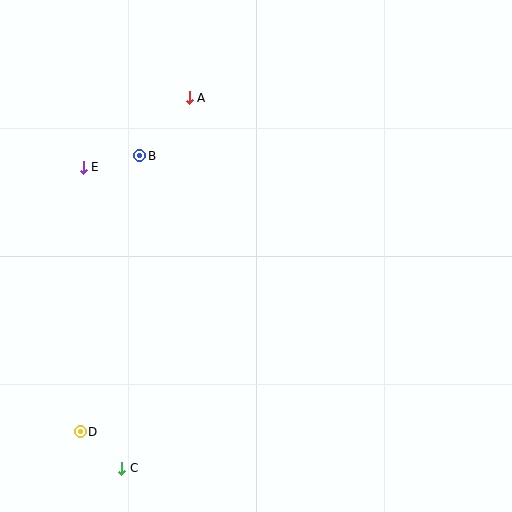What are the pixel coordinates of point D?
Point D is at (80, 432).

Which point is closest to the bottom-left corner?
Point D is closest to the bottom-left corner.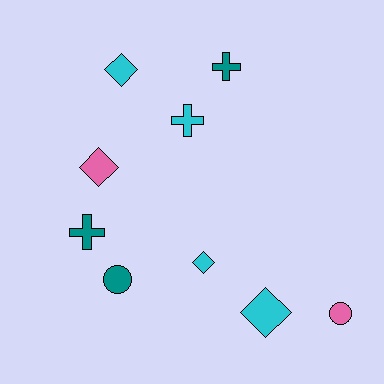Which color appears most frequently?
Cyan, with 4 objects.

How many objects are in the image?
There are 9 objects.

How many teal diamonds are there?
There are no teal diamonds.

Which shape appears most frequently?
Diamond, with 4 objects.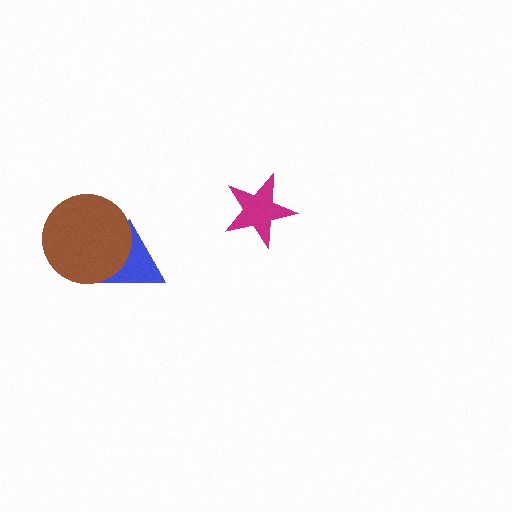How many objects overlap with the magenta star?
0 objects overlap with the magenta star.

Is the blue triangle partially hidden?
Yes, it is partially covered by another shape.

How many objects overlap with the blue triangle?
1 object overlaps with the blue triangle.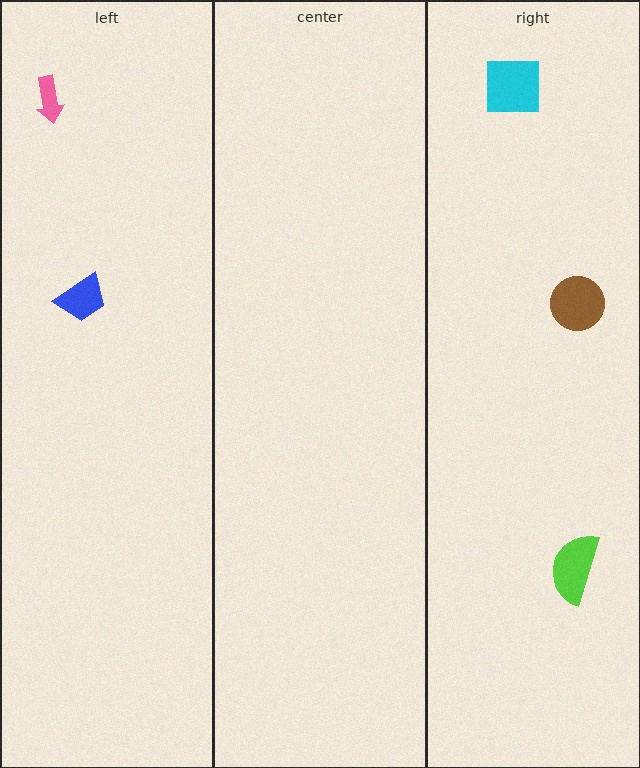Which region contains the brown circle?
The right region.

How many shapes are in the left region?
2.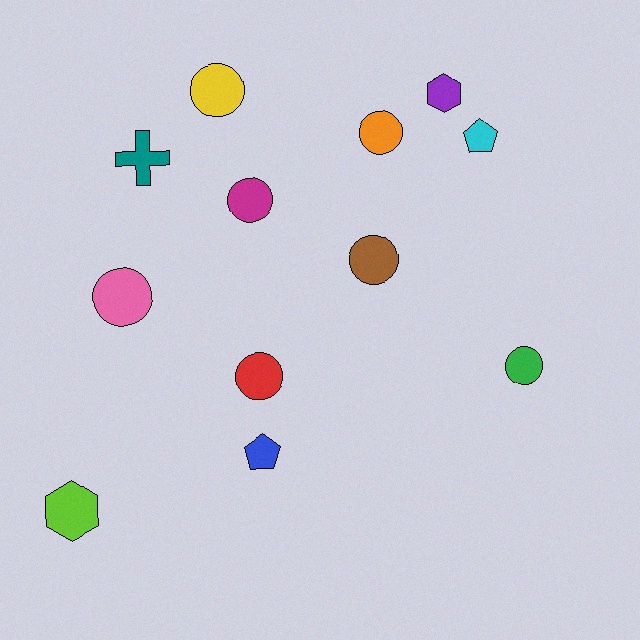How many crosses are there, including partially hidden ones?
There is 1 cross.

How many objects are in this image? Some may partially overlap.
There are 12 objects.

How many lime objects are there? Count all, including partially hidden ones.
There is 1 lime object.